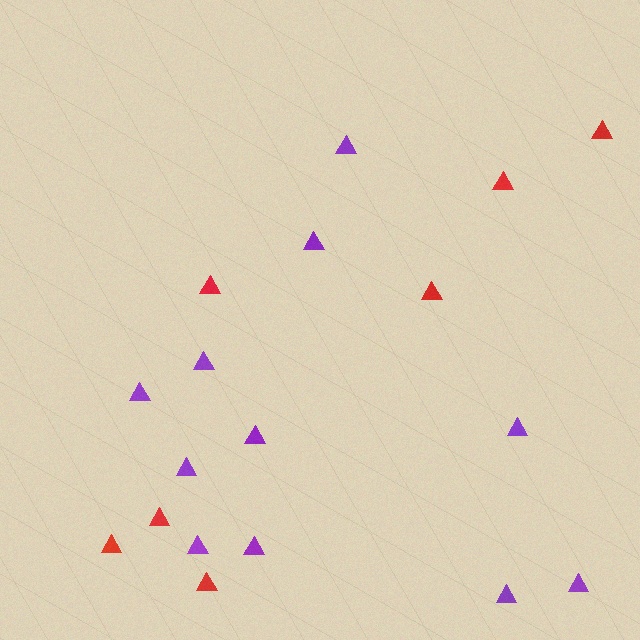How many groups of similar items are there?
There are 2 groups: one group of purple triangles (11) and one group of red triangles (7).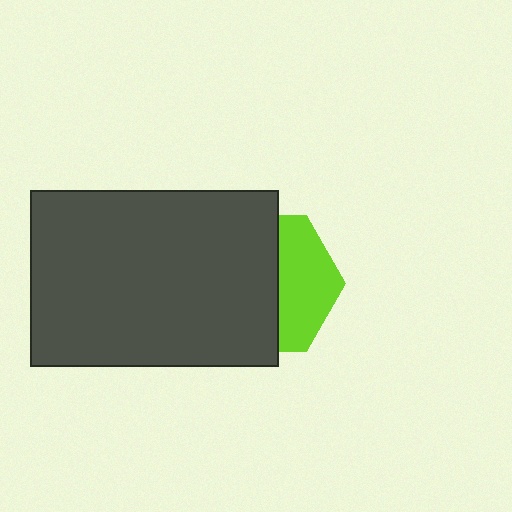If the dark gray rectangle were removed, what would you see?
You would see the complete lime hexagon.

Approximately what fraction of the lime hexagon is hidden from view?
Roughly 61% of the lime hexagon is hidden behind the dark gray rectangle.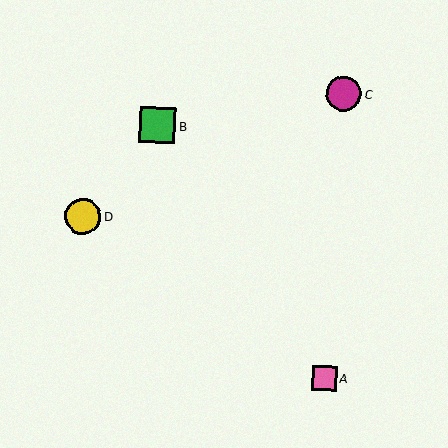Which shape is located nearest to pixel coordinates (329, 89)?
The magenta circle (labeled C) at (344, 94) is nearest to that location.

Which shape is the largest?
The yellow circle (labeled D) is the largest.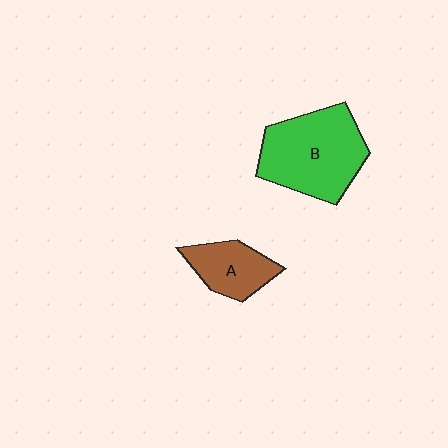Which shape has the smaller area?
Shape A (brown).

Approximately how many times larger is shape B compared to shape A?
Approximately 1.9 times.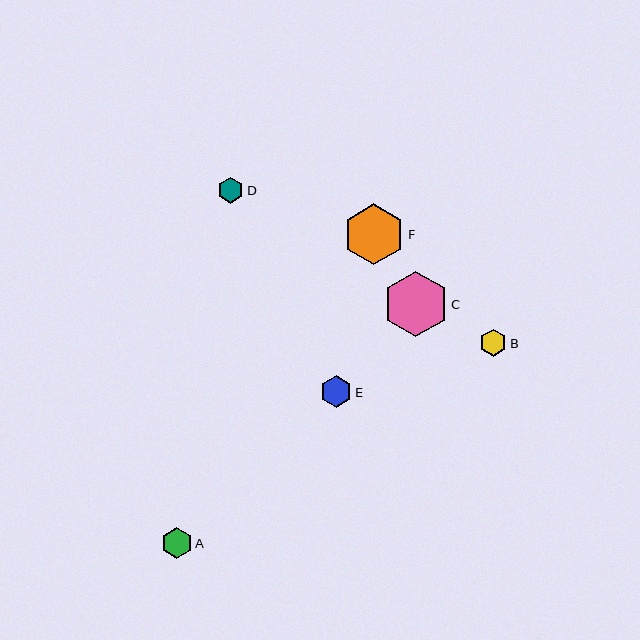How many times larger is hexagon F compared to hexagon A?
Hexagon F is approximately 2.0 times the size of hexagon A.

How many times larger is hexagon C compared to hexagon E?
Hexagon C is approximately 2.0 times the size of hexagon E.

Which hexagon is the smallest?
Hexagon D is the smallest with a size of approximately 26 pixels.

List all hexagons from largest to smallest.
From largest to smallest: C, F, E, A, B, D.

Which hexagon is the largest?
Hexagon C is the largest with a size of approximately 65 pixels.